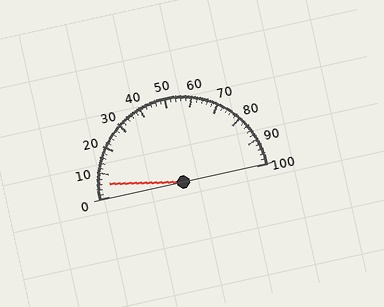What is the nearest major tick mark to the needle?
The nearest major tick mark is 10.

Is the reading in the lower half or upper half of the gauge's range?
The reading is in the lower half of the range (0 to 100).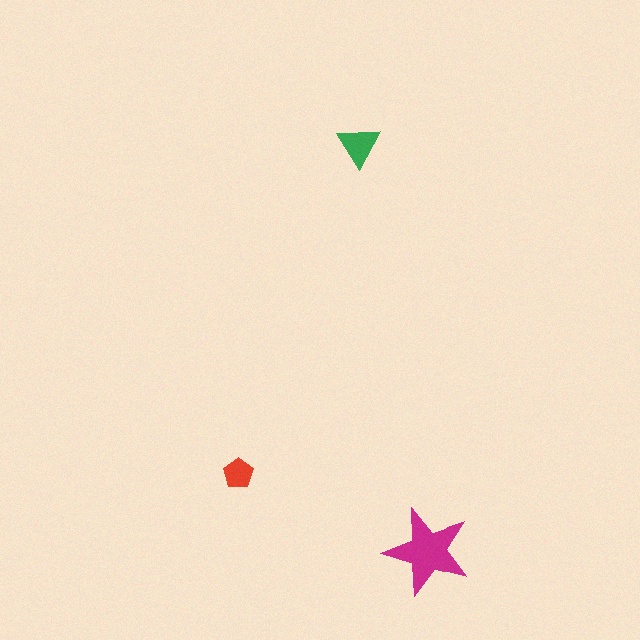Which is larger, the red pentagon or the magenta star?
The magenta star.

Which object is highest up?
The green triangle is topmost.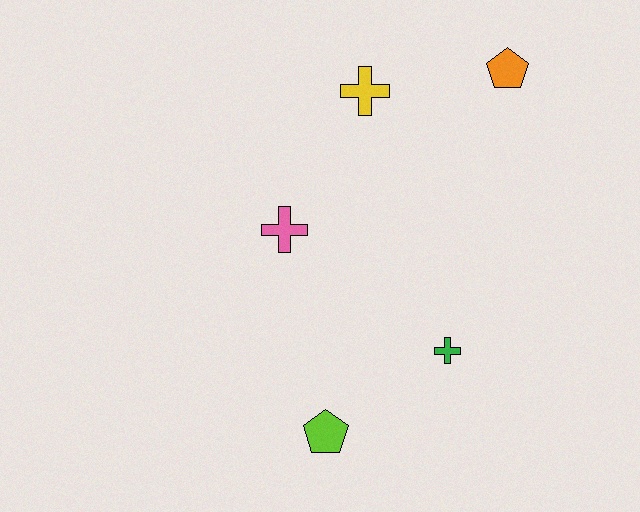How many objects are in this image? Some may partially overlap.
There are 5 objects.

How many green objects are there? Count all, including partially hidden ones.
There is 1 green object.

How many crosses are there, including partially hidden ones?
There are 3 crosses.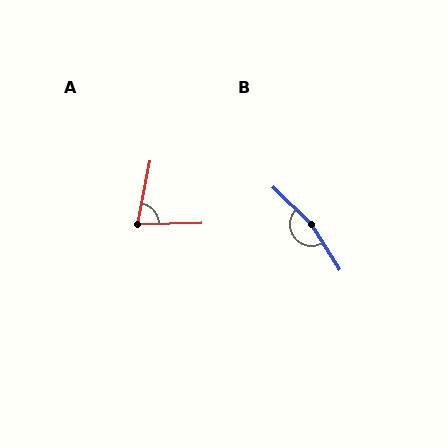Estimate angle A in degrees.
Approximately 78 degrees.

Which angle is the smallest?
A, at approximately 78 degrees.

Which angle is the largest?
B, at approximately 166 degrees.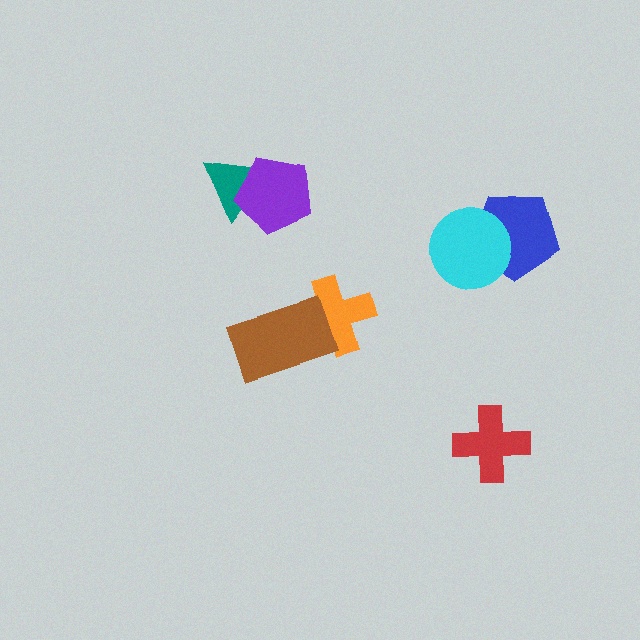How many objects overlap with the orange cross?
1 object overlaps with the orange cross.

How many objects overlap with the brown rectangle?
1 object overlaps with the brown rectangle.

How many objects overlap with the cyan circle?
1 object overlaps with the cyan circle.